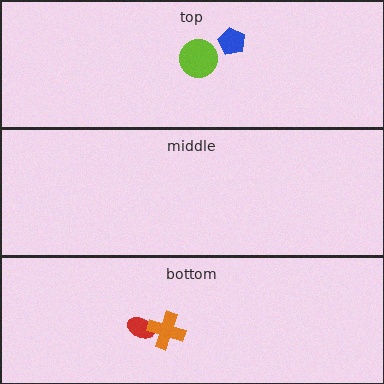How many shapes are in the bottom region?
2.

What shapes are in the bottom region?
The red ellipse, the orange cross.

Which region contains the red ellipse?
The bottom region.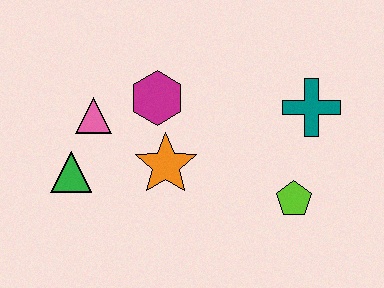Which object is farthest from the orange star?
The teal cross is farthest from the orange star.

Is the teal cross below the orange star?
No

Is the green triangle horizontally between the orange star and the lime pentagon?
No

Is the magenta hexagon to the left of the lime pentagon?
Yes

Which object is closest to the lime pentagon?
The teal cross is closest to the lime pentagon.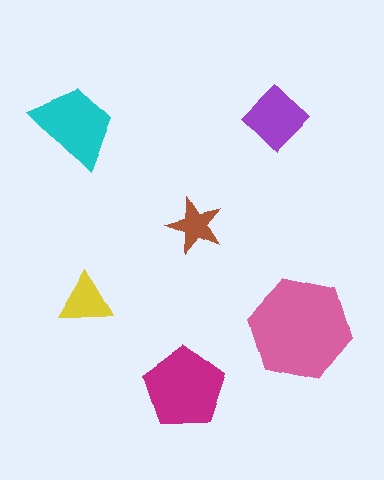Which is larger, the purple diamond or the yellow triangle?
The purple diamond.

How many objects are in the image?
There are 6 objects in the image.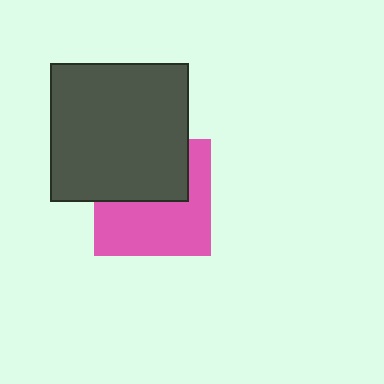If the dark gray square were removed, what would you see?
You would see the complete pink square.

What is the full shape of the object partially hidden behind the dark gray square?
The partially hidden object is a pink square.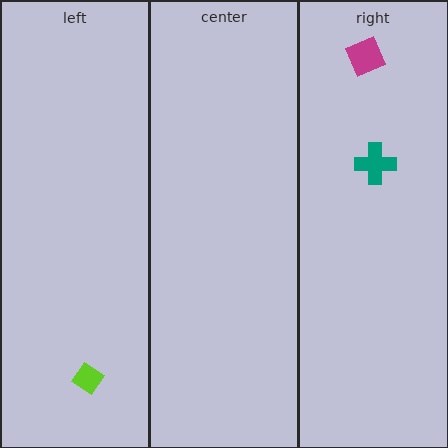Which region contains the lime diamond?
The left region.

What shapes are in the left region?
The lime diamond.